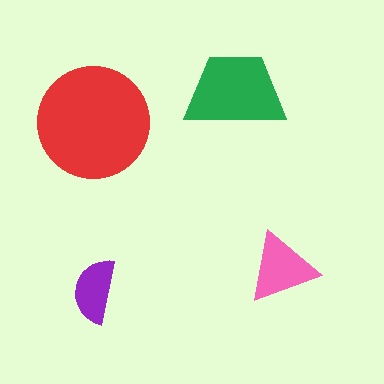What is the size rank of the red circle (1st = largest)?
1st.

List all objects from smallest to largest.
The purple semicircle, the pink triangle, the green trapezoid, the red circle.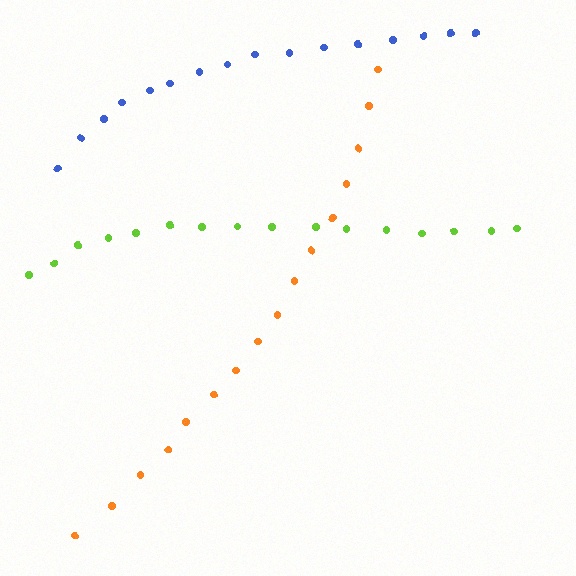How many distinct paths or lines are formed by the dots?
There are 3 distinct paths.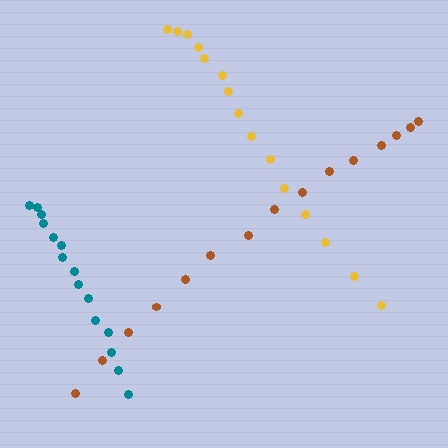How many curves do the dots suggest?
There are 3 distinct paths.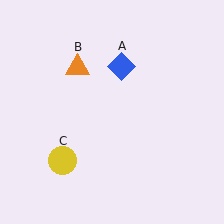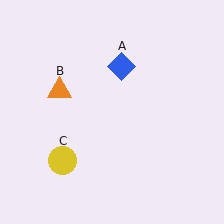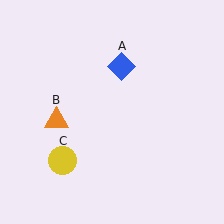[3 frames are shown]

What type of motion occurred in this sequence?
The orange triangle (object B) rotated counterclockwise around the center of the scene.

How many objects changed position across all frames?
1 object changed position: orange triangle (object B).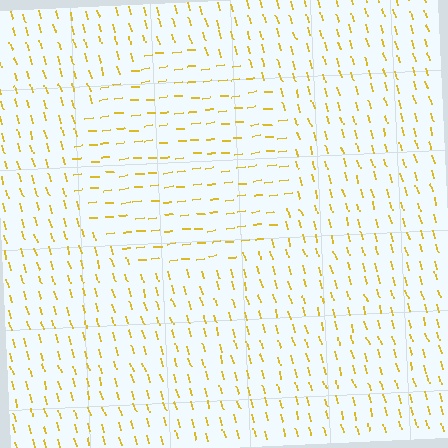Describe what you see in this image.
The image is filled with small yellow line segments. A circle region in the image has lines oriented differently from the surrounding lines, creating a visible texture boundary.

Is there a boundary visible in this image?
Yes, there is a texture boundary formed by a change in line orientation.